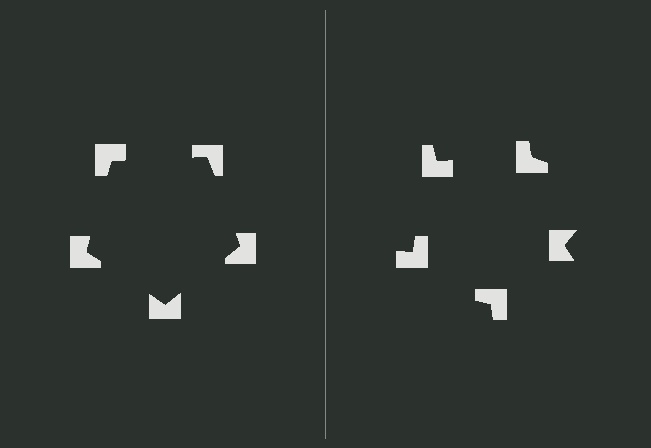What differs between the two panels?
The notched squares are positioned identically on both sides; only the wedge orientations differ. On the left they align to a pentagon; on the right they are misaligned.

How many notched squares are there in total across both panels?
10 — 5 on each side.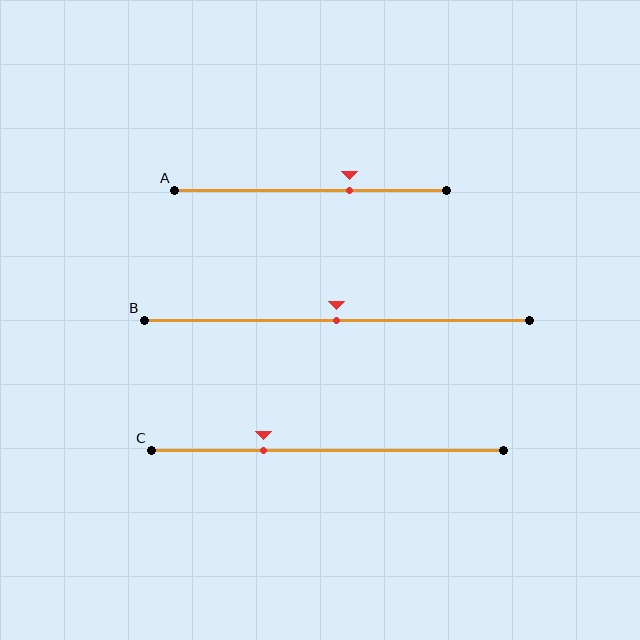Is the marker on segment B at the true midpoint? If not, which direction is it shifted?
Yes, the marker on segment B is at the true midpoint.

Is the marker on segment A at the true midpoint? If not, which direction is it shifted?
No, the marker on segment A is shifted to the right by about 14% of the segment length.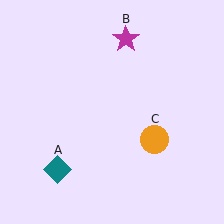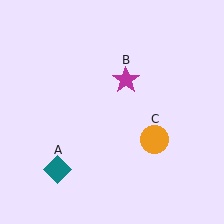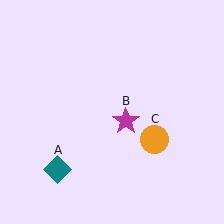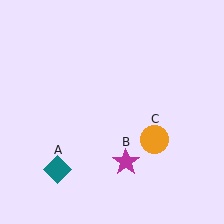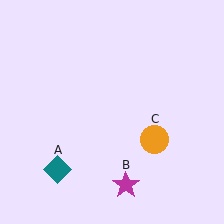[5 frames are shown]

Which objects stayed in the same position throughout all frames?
Teal diamond (object A) and orange circle (object C) remained stationary.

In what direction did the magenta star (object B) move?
The magenta star (object B) moved down.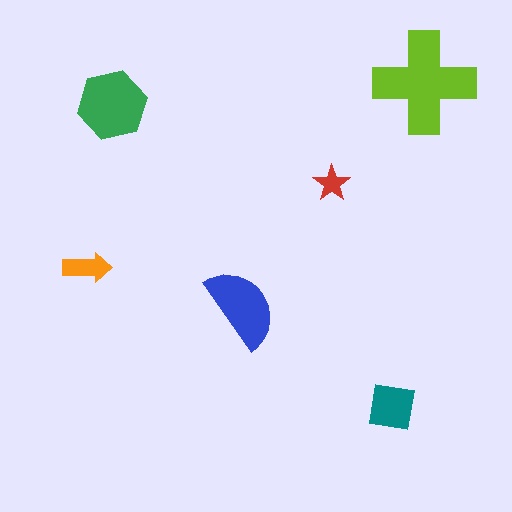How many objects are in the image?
There are 6 objects in the image.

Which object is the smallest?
The red star.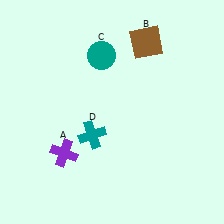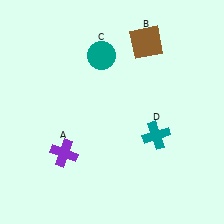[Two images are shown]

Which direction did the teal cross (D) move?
The teal cross (D) moved right.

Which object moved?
The teal cross (D) moved right.